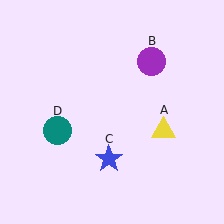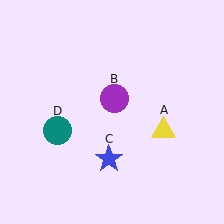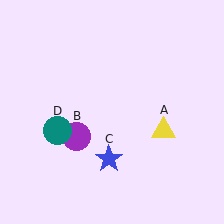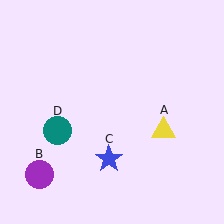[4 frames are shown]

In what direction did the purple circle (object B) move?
The purple circle (object B) moved down and to the left.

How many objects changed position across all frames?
1 object changed position: purple circle (object B).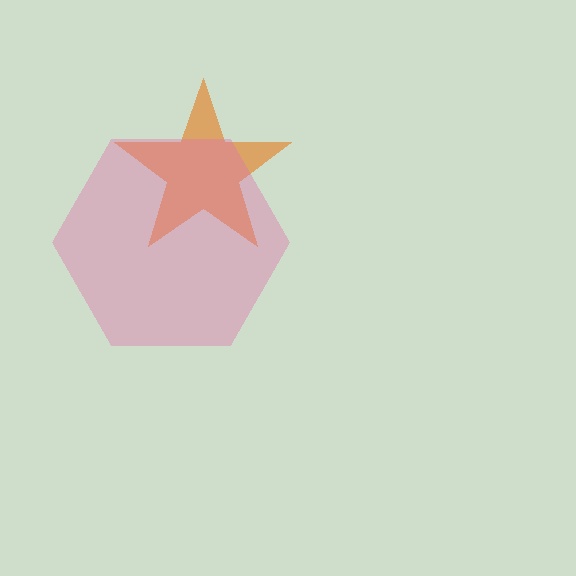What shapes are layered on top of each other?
The layered shapes are: an orange star, a pink hexagon.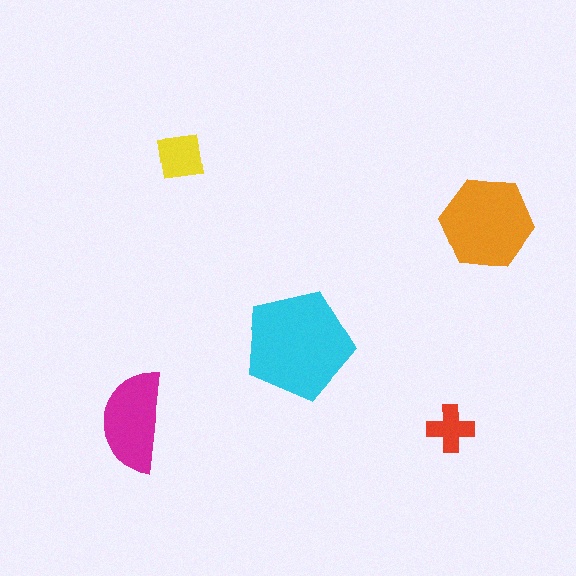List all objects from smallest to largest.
The red cross, the yellow square, the magenta semicircle, the orange hexagon, the cyan pentagon.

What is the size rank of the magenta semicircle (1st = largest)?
3rd.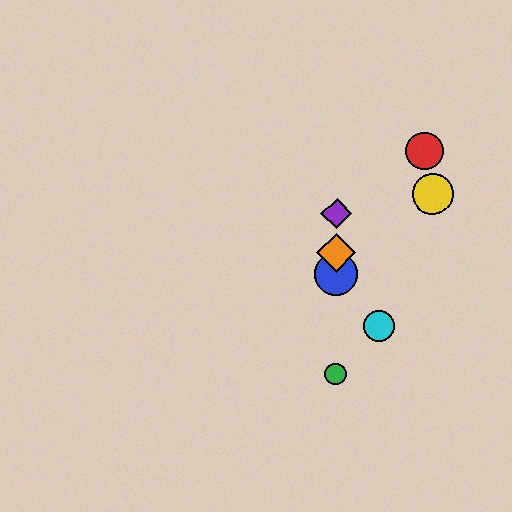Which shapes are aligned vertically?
The blue circle, the green circle, the purple diamond, the orange diamond are aligned vertically.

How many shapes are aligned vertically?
4 shapes (the blue circle, the green circle, the purple diamond, the orange diamond) are aligned vertically.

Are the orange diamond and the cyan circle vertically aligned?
No, the orange diamond is at x≈336 and the cyan circle is at x≈379.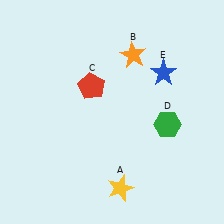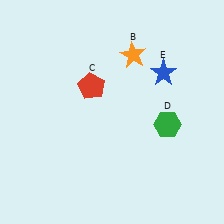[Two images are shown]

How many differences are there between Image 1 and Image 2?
There is 1 difference between the two images.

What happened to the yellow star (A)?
The yellow star (A) was removed in Image 2. It was in the bottom-right area of Image 1.